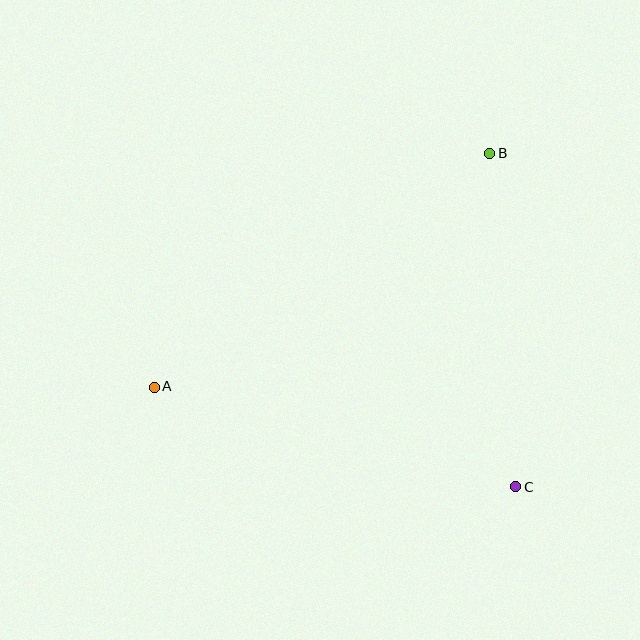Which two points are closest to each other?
Points B and C are closest to each other.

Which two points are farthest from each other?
Points A and B are farthest from each other.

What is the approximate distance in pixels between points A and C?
The distance between A and C is approximately 375 pixels.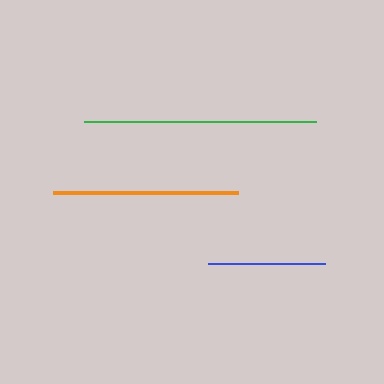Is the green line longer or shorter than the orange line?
The green line is longer than the orange line.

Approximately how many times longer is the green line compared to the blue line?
The green line is approximately 2.0 times the length of the blue line.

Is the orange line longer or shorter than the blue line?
The orange line is longer than the blue line.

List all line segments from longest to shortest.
From longest to shortest: green, orange, blue.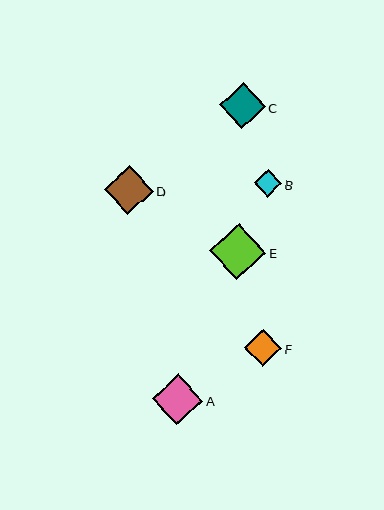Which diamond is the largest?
Diamond E is the largest with a size of approximately 56 pixels.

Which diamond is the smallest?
Diamond B is the smallest with a size of approximately 28 pixels.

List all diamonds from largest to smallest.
From largest to smallest: E, A, D, C, F, B.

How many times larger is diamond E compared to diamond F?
Diamond E is approximately 1.5 times the size of diamond F.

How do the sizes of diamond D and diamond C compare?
Diamond D and diamond C are approximately the same size.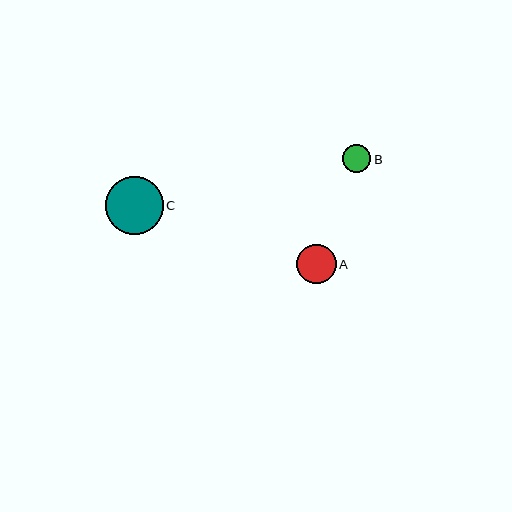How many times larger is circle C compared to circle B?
Circle C is approximately 2.0 times the size of circle B.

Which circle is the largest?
Circle C is the largest with a size of approximately 58 pixels.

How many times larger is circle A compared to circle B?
Circle A is approximately 1.4 times the size of circle B.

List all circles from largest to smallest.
From largest to smallest: C, A, B.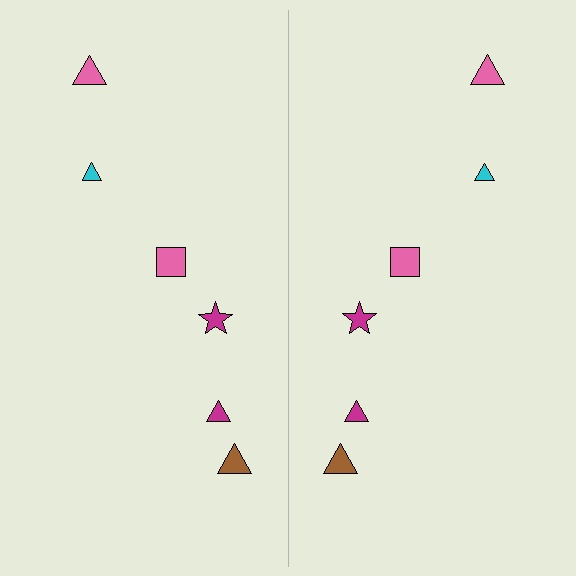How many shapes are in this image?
There are 12 shapes in this image.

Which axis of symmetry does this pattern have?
The pattern has a vertical axis of symmetry running through the center of the image.